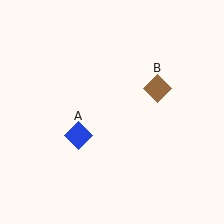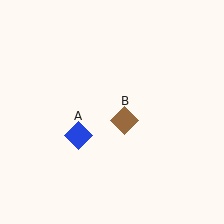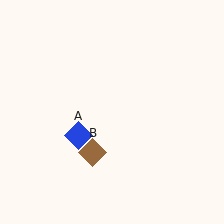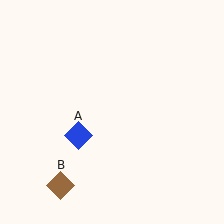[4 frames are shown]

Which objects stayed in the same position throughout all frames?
Blue diamond (object A) remained stationary.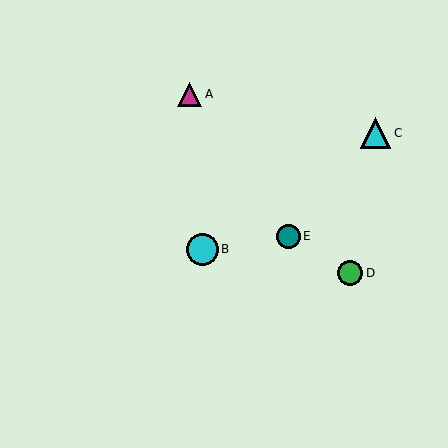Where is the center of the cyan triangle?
The center of the cyan triangle is at (376, 133).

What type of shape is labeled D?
Shape D is a green circle.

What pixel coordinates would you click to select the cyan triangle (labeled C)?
Click at (376, 133) to select the cyan triangle C.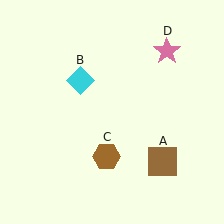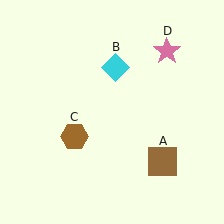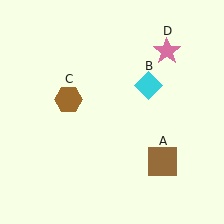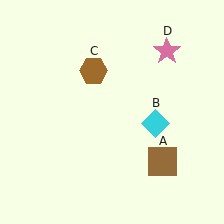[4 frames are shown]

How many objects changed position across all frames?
2 objects changed position: cyan diamond (object B), brown hexagon (object C).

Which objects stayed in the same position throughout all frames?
Brown square (object A) and pink star (object D) remained stationary.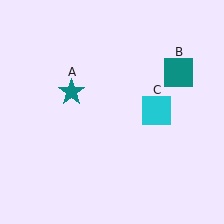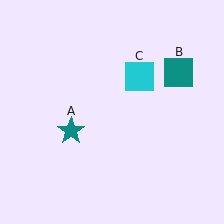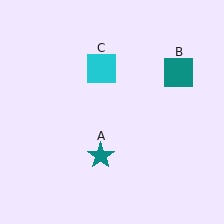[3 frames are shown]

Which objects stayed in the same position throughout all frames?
Teal square (object B) remained stationary.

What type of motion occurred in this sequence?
The teal star (object A), cyan square (object C) rotated counterclockwise around the center of the scene.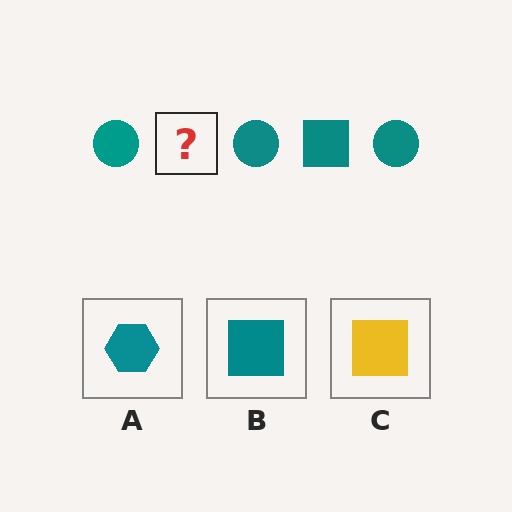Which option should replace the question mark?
Option B.